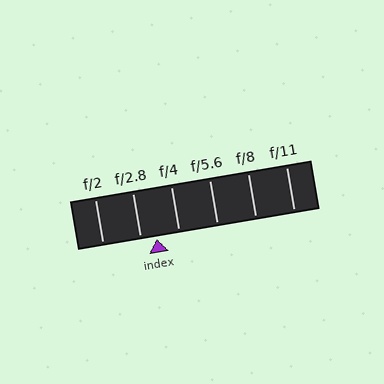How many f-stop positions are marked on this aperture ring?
There are 6 f-stop positions marked.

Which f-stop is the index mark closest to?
The index mark is closest to f/2.8.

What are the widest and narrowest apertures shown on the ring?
The widest aperture shown is f/2 and the narrowest is f/11.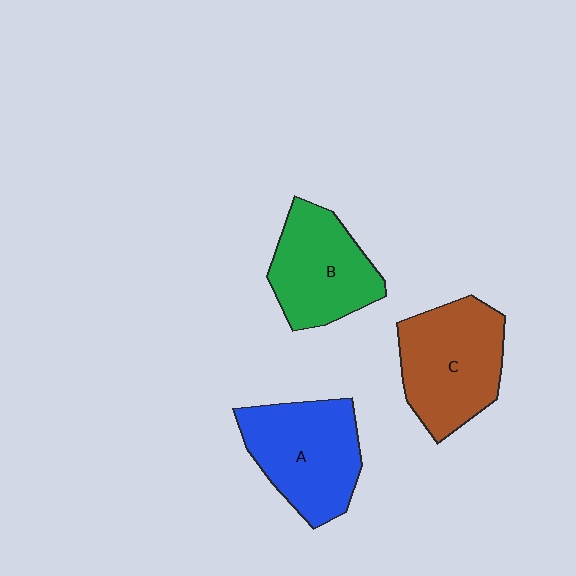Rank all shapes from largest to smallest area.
From largest to smallest: C (brown), A (blue), B (green).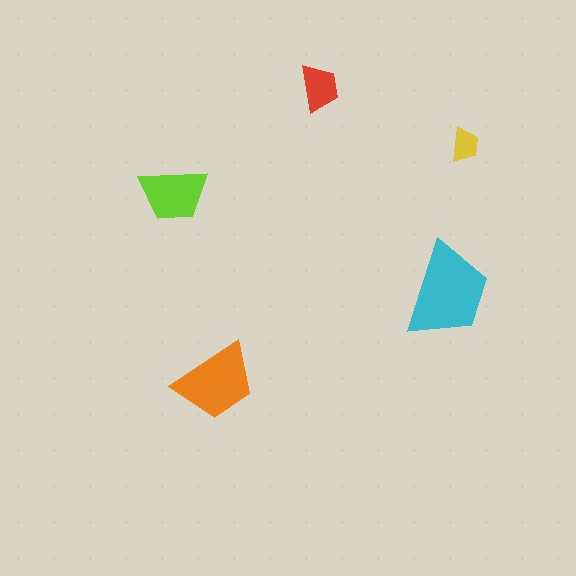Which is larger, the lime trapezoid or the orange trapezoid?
The orange one.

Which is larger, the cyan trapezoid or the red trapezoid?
The cyan one.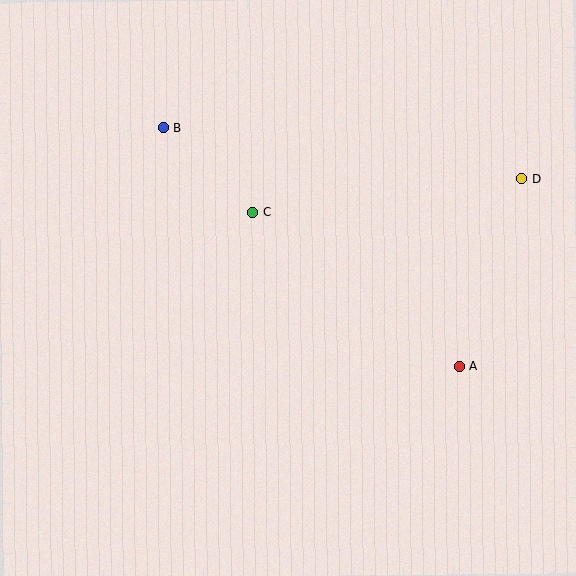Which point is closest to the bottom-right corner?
Point A is closest to the bottom-right corner.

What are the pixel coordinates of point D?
Point D is at (522, 179).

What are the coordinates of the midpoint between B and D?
The midpoint between B and D is at (343, 153).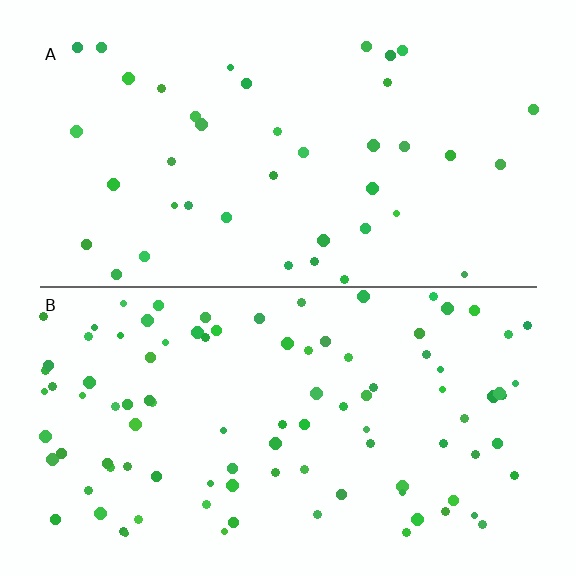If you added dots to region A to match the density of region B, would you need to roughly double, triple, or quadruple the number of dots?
Approximately double.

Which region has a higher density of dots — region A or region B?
B (the bottom).